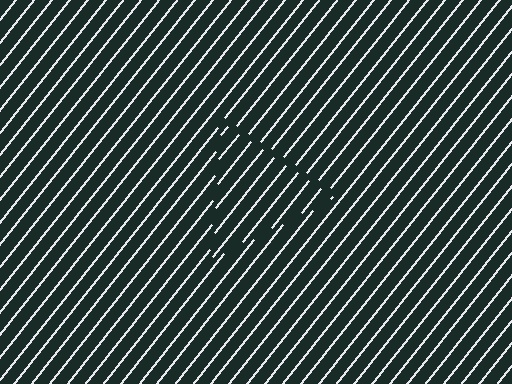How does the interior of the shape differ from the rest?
The interior of the shape contains the same grating, shifted by half a period — the contour is defined by the phase discontinuity where line-ends from the inner and outer gratings abut.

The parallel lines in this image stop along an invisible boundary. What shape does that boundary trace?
An illusory triangle. The interior of the shape contains the same grating, shifted by half a period — the contour is defined by the phase discontinuity where line-ends from the inner and outer gratings abut.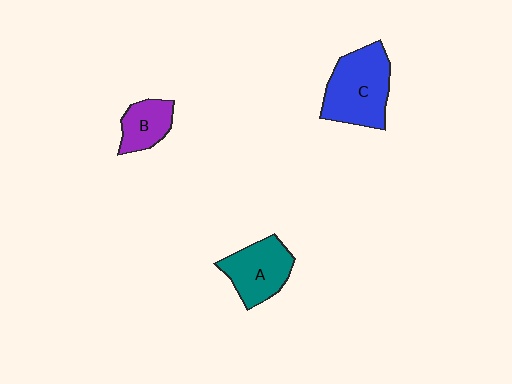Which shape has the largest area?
Shape C (blue).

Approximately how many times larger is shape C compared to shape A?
Approximately 1.3 times.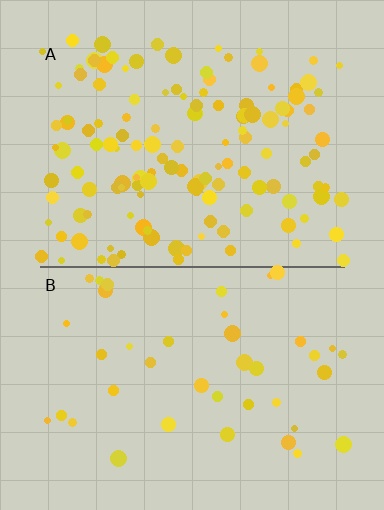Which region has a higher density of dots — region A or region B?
A (the top).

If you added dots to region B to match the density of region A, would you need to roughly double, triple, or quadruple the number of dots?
Approximately triple.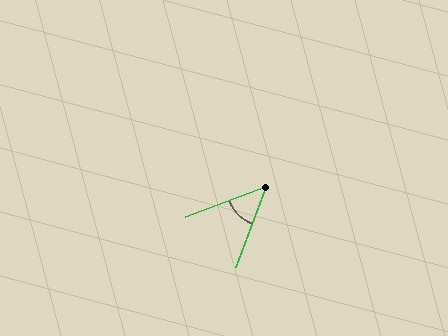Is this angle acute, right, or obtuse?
It is acute.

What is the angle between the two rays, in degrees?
Approximately 49 degrees.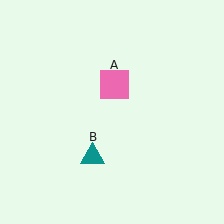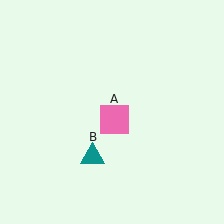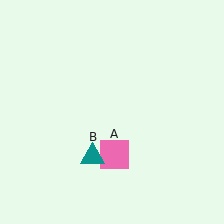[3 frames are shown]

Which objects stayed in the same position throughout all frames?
Teal triangle (object B) remained stationary.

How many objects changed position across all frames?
1 object changed position: pink square (object A).